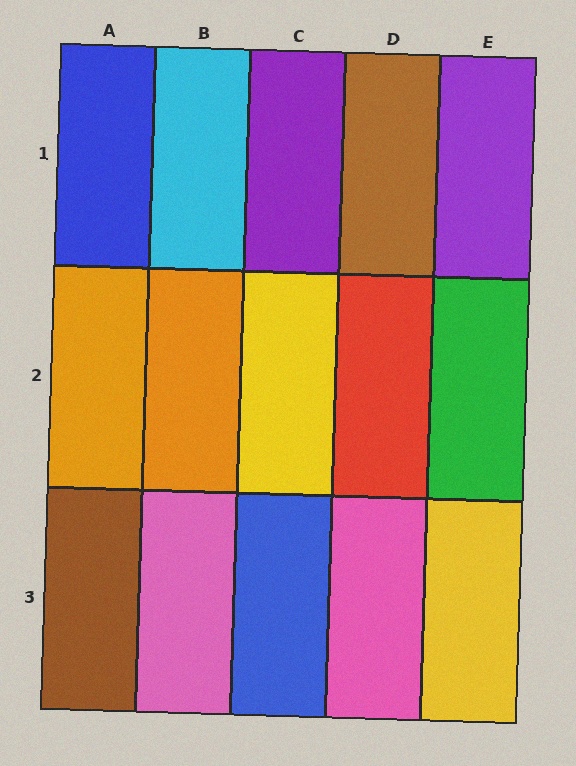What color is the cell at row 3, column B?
Pink.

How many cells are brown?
2 cells are brown.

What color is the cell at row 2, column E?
Green.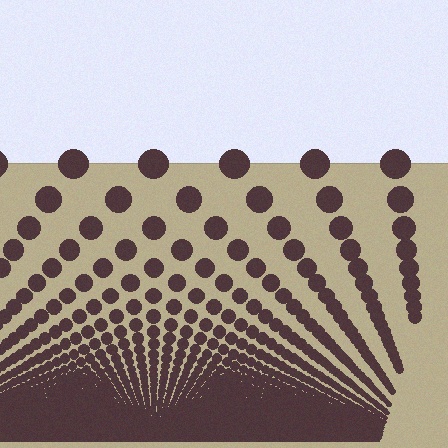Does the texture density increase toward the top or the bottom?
Density increases toward the bottom.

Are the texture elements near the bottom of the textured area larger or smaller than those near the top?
Smaller. The gradient is inverted — elements near the bottom are smaller and denser.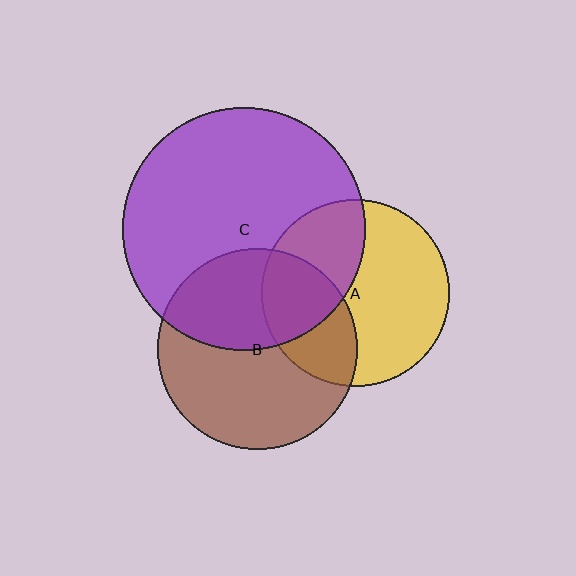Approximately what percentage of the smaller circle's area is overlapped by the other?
Approximately 30%.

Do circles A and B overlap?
Yes.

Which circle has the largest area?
Circle C (purple).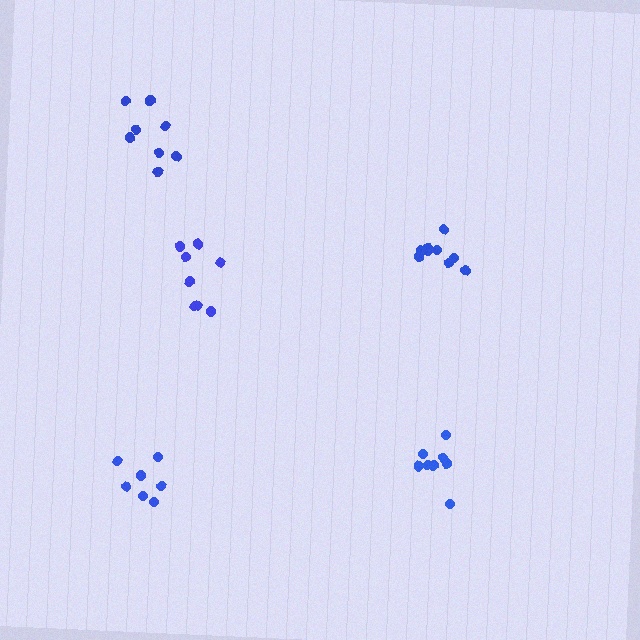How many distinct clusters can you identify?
There are 5 distinct clusters.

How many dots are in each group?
Group 1: 7 dots, Group 2: 8 dots, Group 3: 9 dots, Group 4: 8 dots, Group 5: 8 dots (40 total).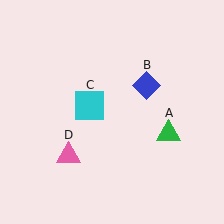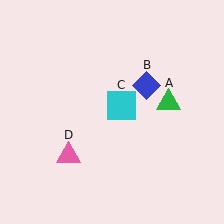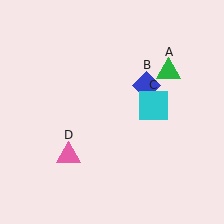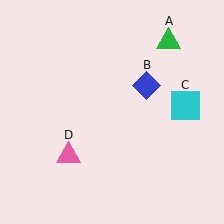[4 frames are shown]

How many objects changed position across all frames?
2 objects changed position: green triangle (object A), cyan square (object C).